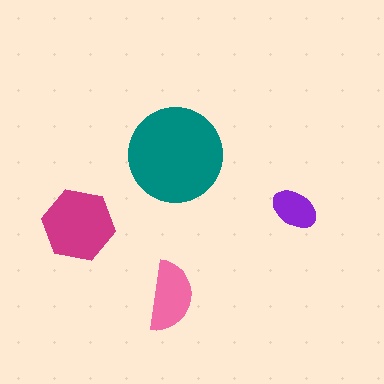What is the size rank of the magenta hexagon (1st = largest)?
2nd.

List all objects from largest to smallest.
The teal circle, the magenta hexagon, the pink semicircle, the purple ellipse.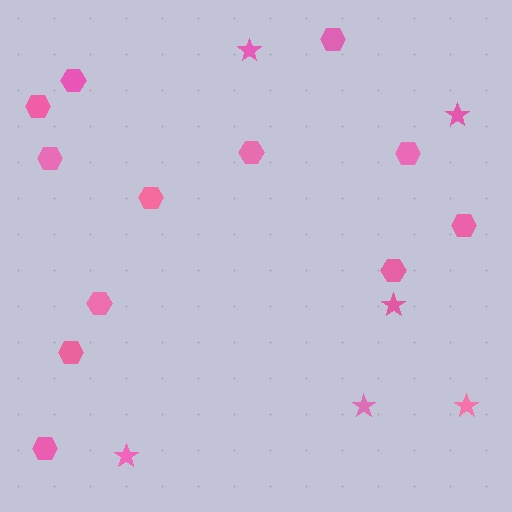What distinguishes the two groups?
There are 2 groups: one group of stars (6) and one group of hexagons (12).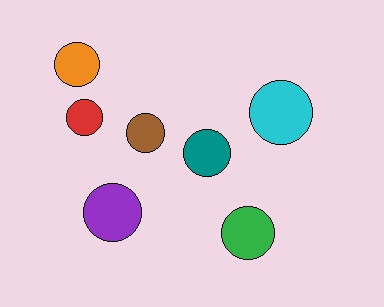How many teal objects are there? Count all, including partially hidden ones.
There is 1 teal object.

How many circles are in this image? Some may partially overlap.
There are 7 circles.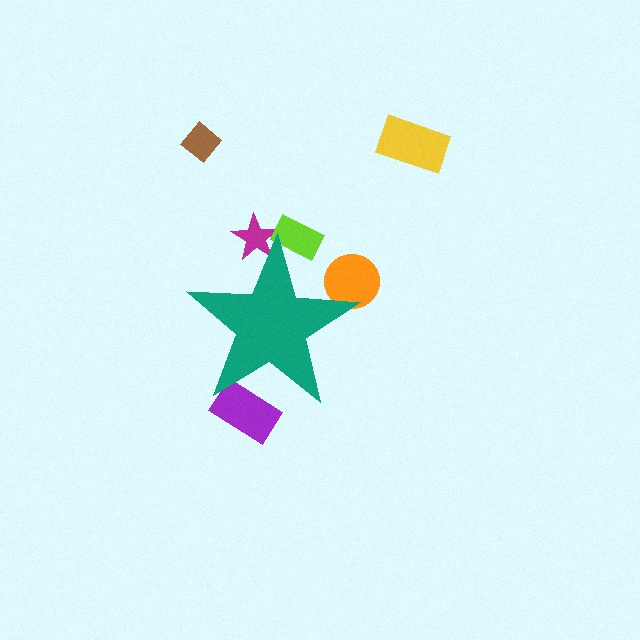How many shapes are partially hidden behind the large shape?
4 shapes are partially hidden.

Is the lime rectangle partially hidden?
Yes, the lime rectangle is partially hidden behind the teal star.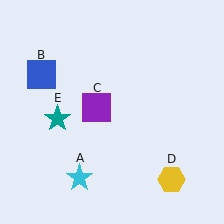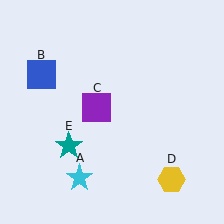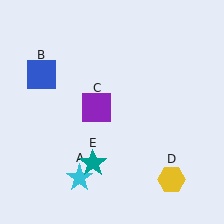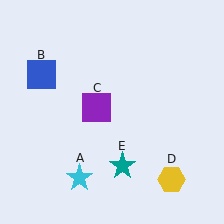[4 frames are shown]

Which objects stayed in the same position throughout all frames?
Cyan star (object A) and blue square (object B) and purple square (object C) and yellow hexagon (object D) remained stationary.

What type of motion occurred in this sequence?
The teal star (object E) rotated counterclockwise around the center of the scene.